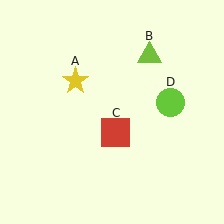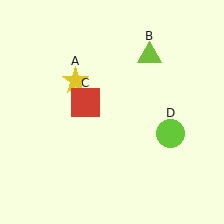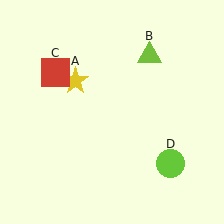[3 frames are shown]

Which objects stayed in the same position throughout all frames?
Yellow star (object A) and lime triangle (object B) remained stationary.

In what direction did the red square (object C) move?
The red square (object C) moved up and to the left.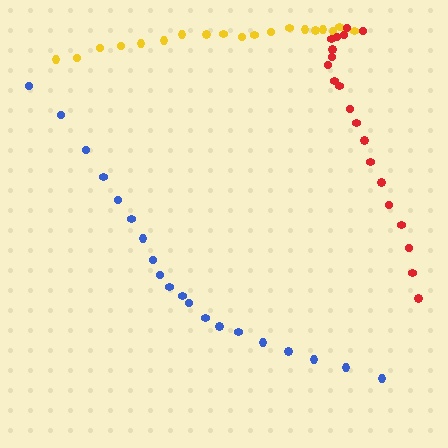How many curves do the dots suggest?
There are 3 distinct paths.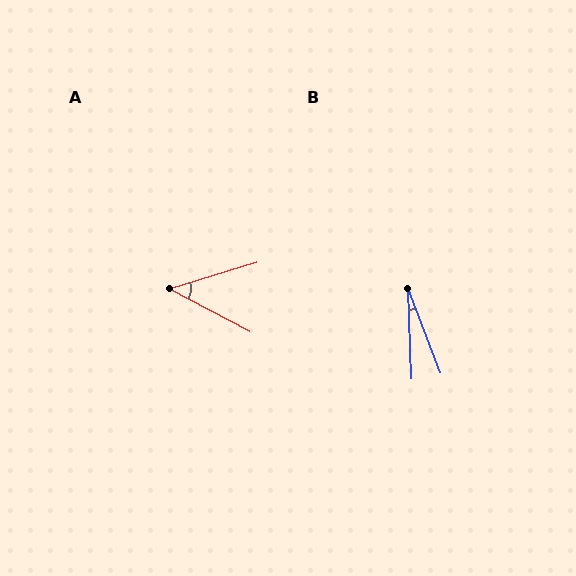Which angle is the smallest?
B, at approximately 19 degrees.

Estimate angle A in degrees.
Approximately 45 degrees.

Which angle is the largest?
A, at approximately 45 degrees.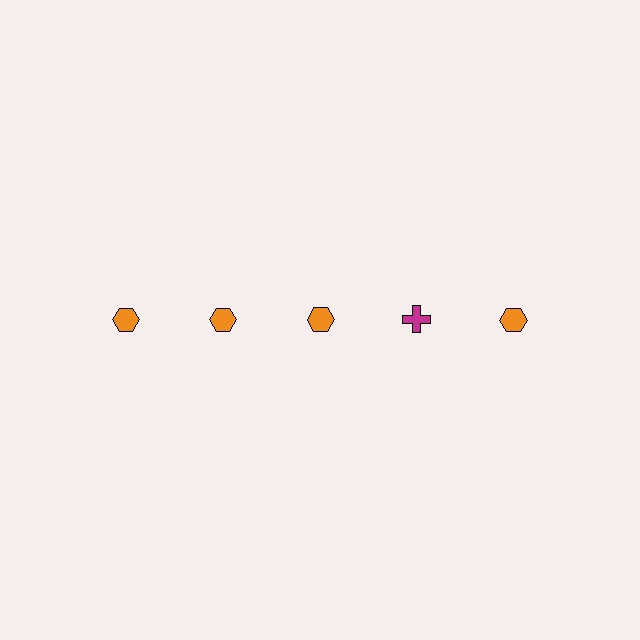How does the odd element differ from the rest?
It differs in both color (magenta instead of orange) and shape (cross instead of hexagon).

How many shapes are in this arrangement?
There are 5 shapes arranged in a grid pattern.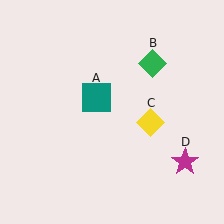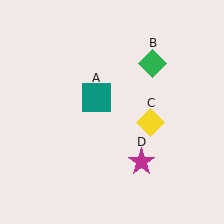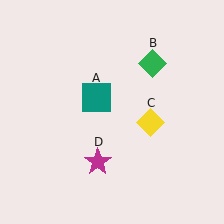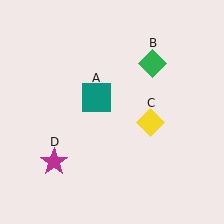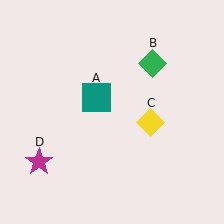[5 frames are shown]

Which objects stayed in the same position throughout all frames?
Teal square (object A) and green diamond (object B) and yellow diamond (object C) remained stationary.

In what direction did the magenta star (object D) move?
The magenta star (object D) moved left.